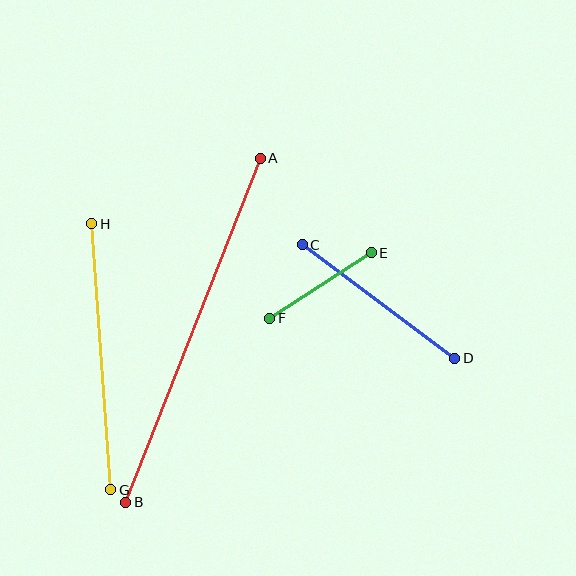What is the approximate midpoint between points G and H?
The midpoint is at approximately (101, 357) pixels.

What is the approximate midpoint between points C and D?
The midpoint is at approximately (378, 302) pixels.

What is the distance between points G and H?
The distance is approximately 267 pixels.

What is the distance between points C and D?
The distance is approximately 190 pixels.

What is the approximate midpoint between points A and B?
The midpoint is at approximately (193, 330) pixels.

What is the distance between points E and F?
The distance is approximately 121 pixels.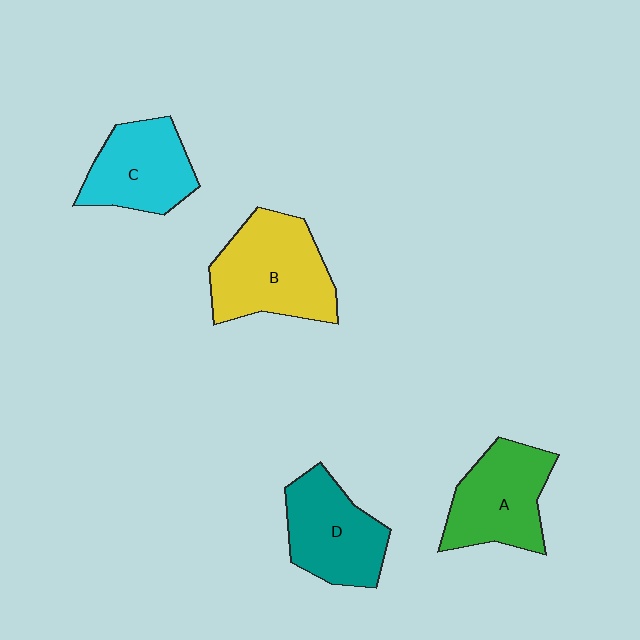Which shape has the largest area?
Shape B (yellow).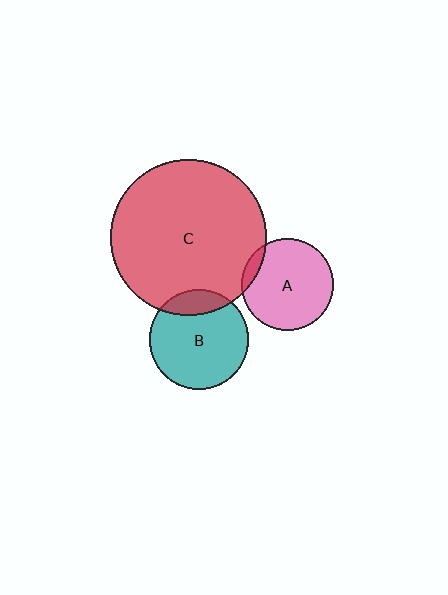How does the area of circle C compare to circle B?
Approximately 2.5 times.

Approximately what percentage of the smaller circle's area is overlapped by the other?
Approximately 10%.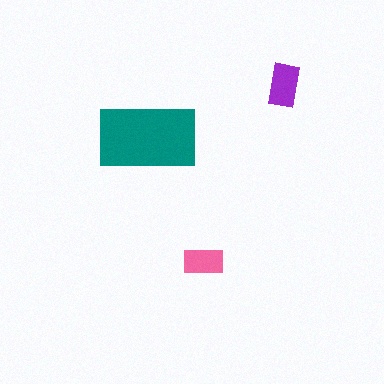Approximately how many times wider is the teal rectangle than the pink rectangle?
About 2.5 times wider.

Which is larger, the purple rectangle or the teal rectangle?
The teal one.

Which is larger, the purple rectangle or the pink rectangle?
The purple one.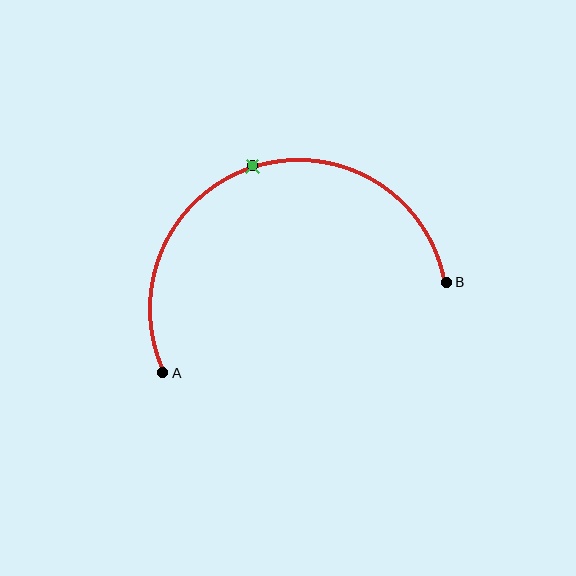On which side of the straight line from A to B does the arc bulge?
The arc bulges above the straight line connecting A and B.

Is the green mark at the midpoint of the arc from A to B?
Yes. The green mark lies on the arc at equal arc-length from both A and B — it is the arc midpoint.